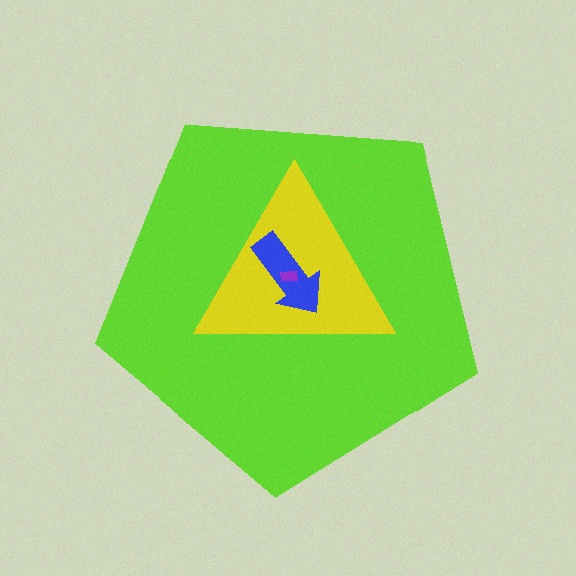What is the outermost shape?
The lime pentagon.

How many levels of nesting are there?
4.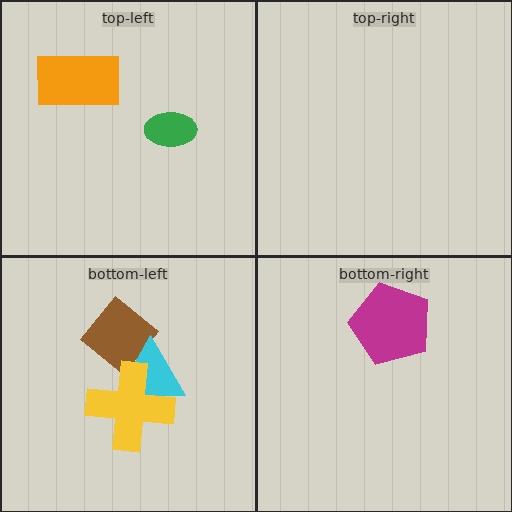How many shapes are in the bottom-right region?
1.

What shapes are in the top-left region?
The orange rectangle, the green ellipse.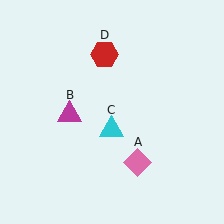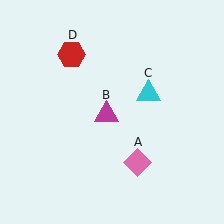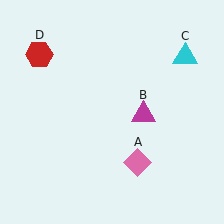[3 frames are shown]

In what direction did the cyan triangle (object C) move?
The cyan triangle (object C) moved up and to the right.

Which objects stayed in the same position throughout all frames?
Pink diamond (object A) remained stationary.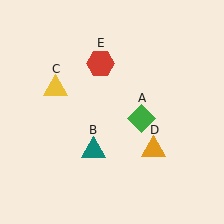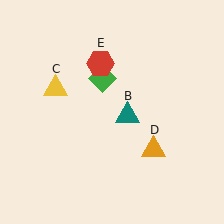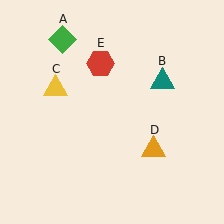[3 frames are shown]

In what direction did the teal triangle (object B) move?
The teal triangle (object B) moved up and to the right.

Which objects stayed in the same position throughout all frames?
Yellow triangle (object C) and orange triangle (object D) and red hexagon (object E) remained stationary.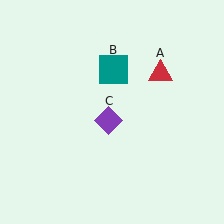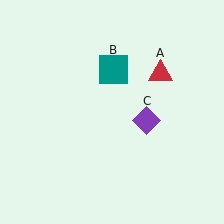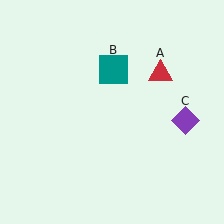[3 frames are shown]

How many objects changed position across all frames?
1 object changed position: purple diamond (object C).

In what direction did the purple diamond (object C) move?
The purple diamond (object C) moved right.